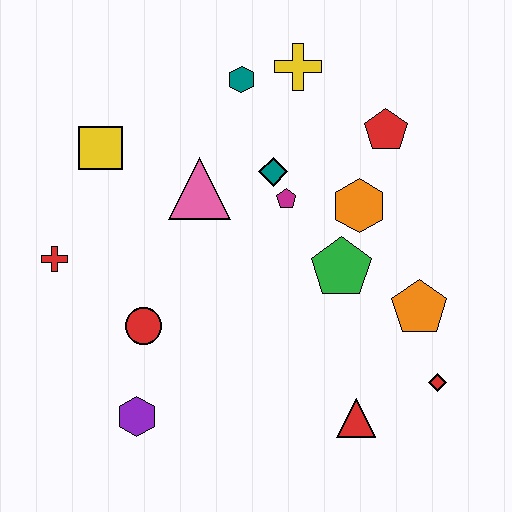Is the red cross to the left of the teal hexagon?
Yes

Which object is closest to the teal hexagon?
The yellow cross is closest to the teal hexagon.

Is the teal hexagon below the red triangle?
No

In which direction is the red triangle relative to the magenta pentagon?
The red triangle is below the magenta pentagon.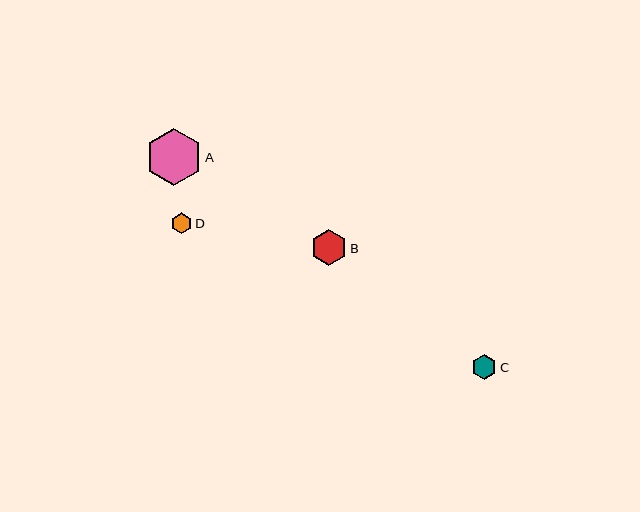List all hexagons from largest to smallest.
From largest to smallest: A, B, C, D.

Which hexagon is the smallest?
Hexagon D is the smallest with a size of approximately 21 pixels.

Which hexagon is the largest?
Hexagon A is the largest with a size of approximately 57 pixels.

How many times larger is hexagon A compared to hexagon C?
Hexagon A is approximately 2.3 times the size of hexagon C.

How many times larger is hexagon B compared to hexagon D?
Hexagon B is approximately 1.7 times the size of hexagon D.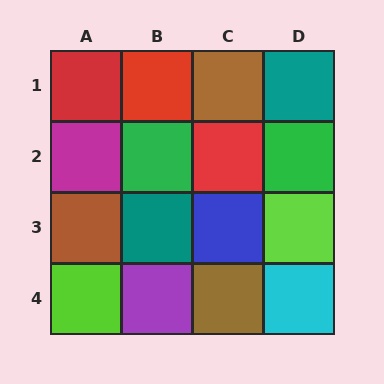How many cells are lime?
2 cells are lime.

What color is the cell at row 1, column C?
Brown.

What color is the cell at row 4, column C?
Brown.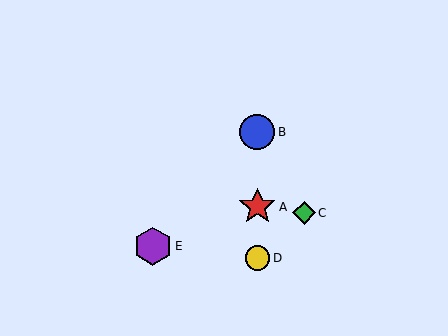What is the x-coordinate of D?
Object D is at x≈257.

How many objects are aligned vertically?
3 objects (A, B, D) are aligned vertically.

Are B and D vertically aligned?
Yes, both are at x≈257.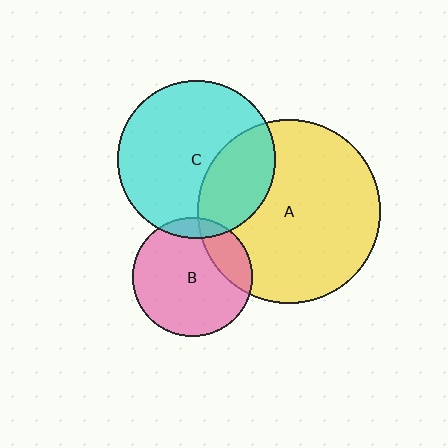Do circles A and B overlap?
Yes.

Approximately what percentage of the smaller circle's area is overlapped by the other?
Approximately 20%.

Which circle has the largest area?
Circle A (yellow).